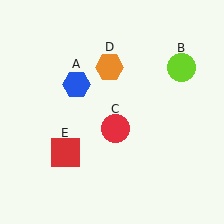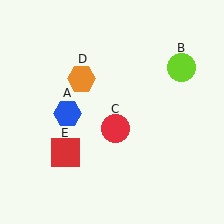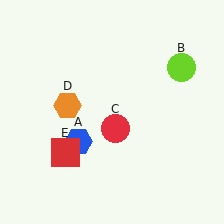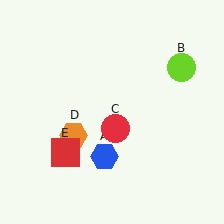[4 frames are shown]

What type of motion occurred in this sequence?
The blue hexagon (object A), orange hexagon (object D) rotated counterclockwise around the center of the scene.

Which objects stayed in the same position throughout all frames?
Lime circle (object B) and red circle (object C) and red square (object E) remained stationary.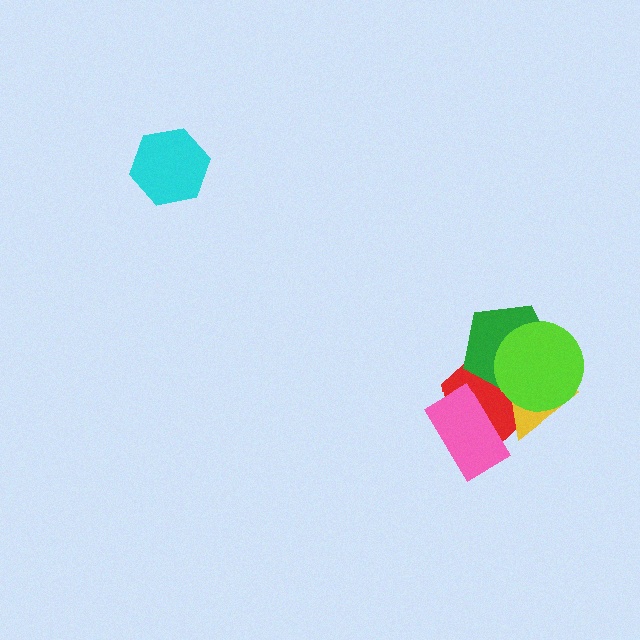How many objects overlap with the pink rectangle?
2 objects overlap with the pink rectangle.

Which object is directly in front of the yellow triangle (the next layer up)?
The green pentagon is directly in front of the yellow triangle.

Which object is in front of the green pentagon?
The lime circle is in front of the green pentagon.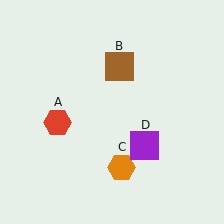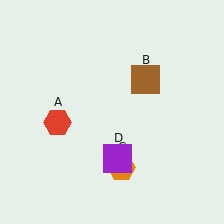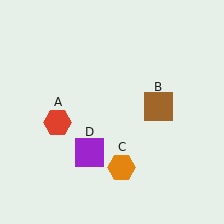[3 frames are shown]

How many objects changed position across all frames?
2 objects changed position: brown square (object B), purple square (object D).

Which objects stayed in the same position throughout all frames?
Red hexagon (object A) and orange hexagon (object C) remained stationary.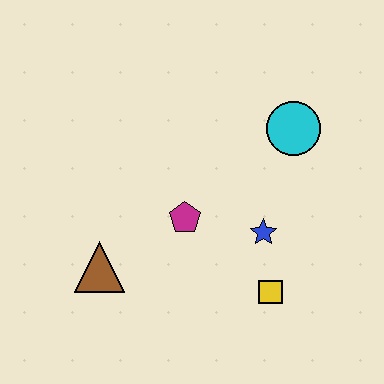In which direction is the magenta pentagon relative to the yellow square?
The magenta pentagon is to the left of the yellow square.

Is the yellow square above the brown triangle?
No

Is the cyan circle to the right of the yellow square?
Yes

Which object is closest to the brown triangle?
The magenta pentagon is closest to the brown triangle.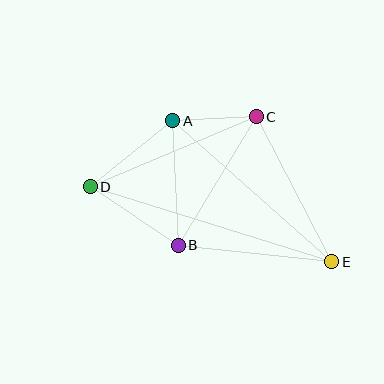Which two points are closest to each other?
Points A and C are closest to each other.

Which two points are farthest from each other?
Points D and E are farthest from each other.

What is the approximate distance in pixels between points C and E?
The distance between C and E is approximately 164 pixels.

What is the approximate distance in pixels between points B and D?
The distance between B and D is approximately 105 pixels.